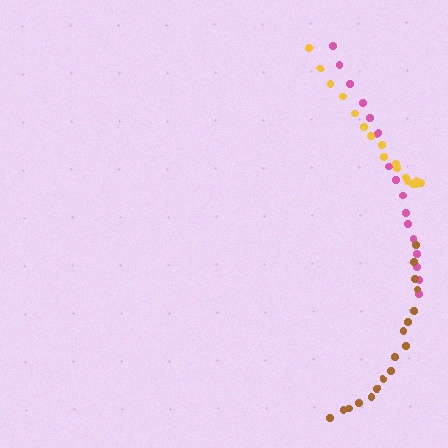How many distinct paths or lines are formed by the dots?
There are 3 distinct paths.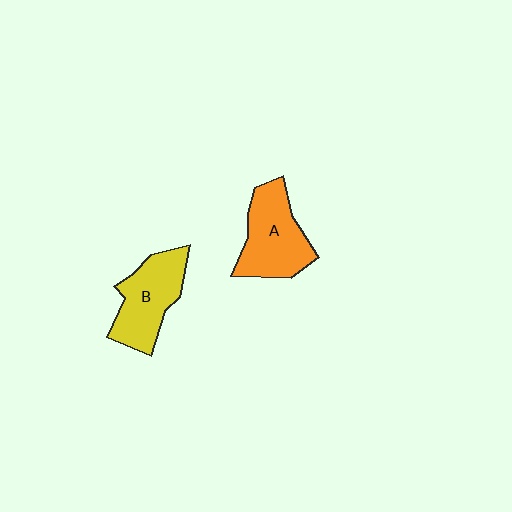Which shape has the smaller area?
Shape B (yellow).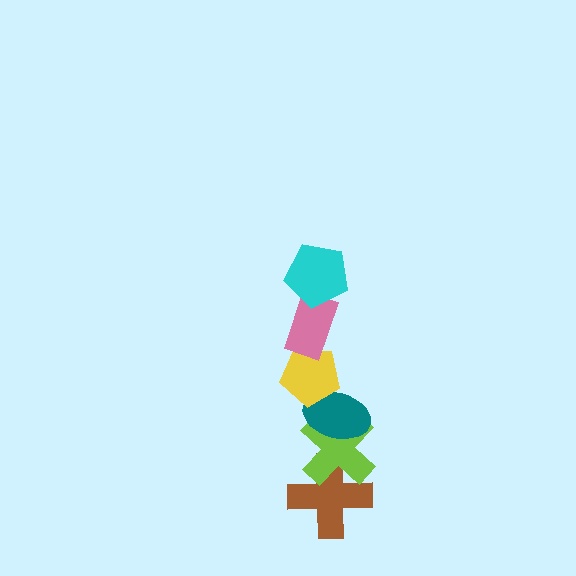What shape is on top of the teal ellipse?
The yellow pentagon is on top of the teal ellipse.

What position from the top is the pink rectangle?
The pink rectangle is 2nd from the top.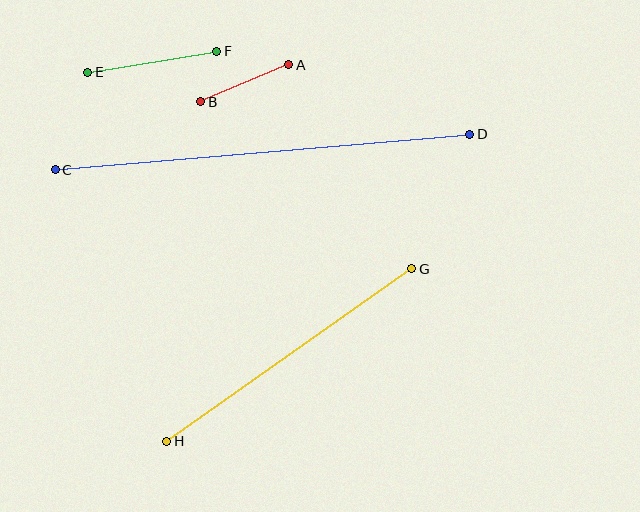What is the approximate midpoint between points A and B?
The midpoint is at approximately (245, 83) pixels.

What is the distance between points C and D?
The distance is approximately 416 pixels.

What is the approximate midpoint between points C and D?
The midpoint is at approximately (263, 152) pixels.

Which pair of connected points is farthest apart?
Points C and D are farthest apart.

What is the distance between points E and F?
The distance is approximately 131 pixels.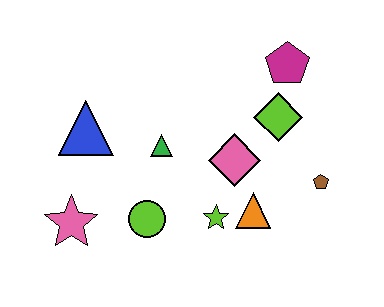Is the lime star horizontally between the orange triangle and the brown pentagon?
No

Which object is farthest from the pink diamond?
The pink star is farthest from the pink diamond.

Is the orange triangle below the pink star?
No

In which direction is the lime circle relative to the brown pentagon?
The lime circle is to the left of the brown pentagon.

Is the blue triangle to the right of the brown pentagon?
No